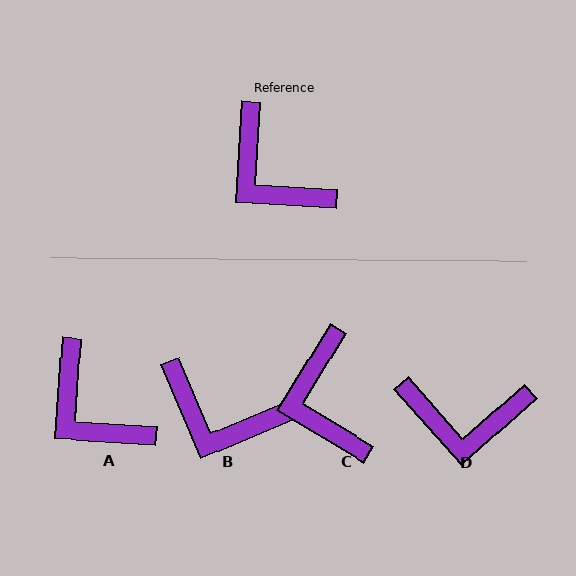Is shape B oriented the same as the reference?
No, it is off by about 27 degrees.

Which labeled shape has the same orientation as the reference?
A.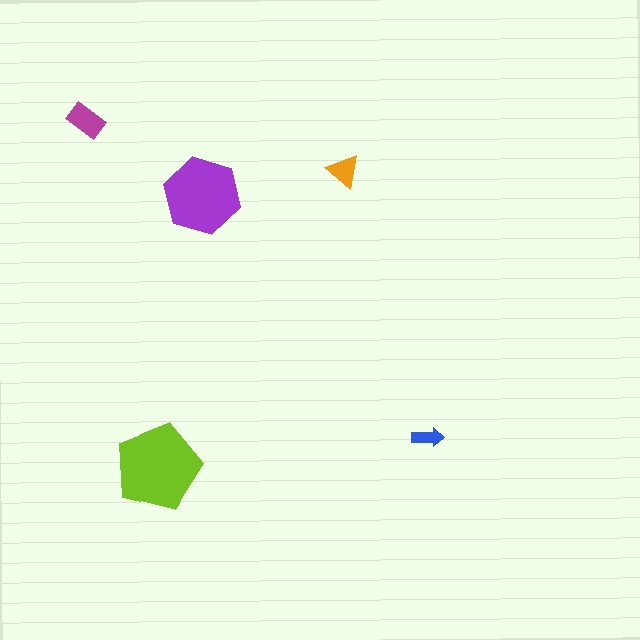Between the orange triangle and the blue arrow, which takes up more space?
The orange triangle.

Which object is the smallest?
The blue arrow.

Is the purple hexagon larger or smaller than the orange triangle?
Larger.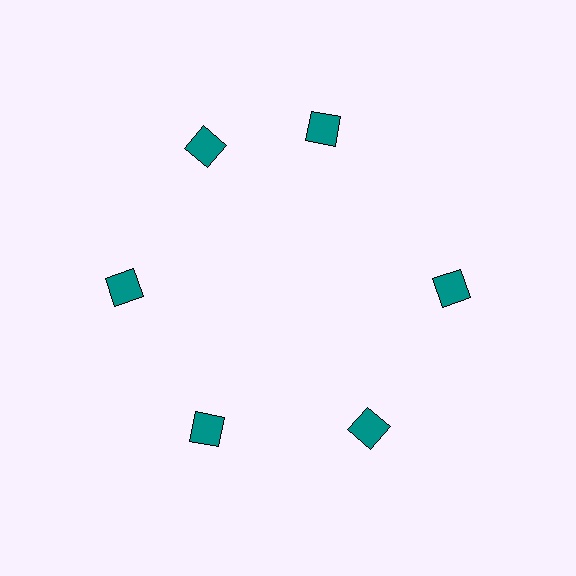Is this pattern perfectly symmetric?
No. The 6 teal squares are arranged in a ring, but one element near the 1 o'clock position is rotated out of alignment along the ring, breaking the 6-fold rotational symmetry.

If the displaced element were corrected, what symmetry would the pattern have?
It would have 6-fold rotational symmetry — the pattern would map onto itself every 60 degrees.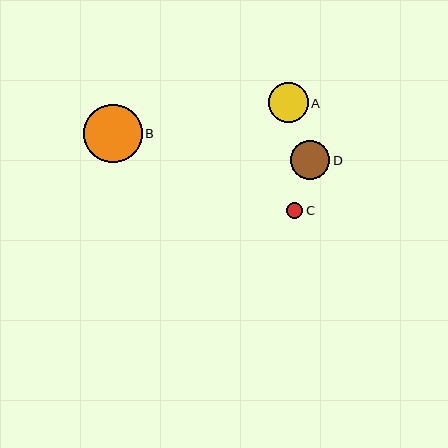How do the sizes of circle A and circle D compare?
Circle A and circle D are approximately the same size.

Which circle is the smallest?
Circle C is the smallest with a size of approximately 17 pixels.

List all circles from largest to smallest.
From largest to smallest: B, A, D, C.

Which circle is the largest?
Circle B is the largest with a size of approximately 58 pixels.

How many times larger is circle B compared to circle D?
Circle B is approximately 1.5 times the size of circle D.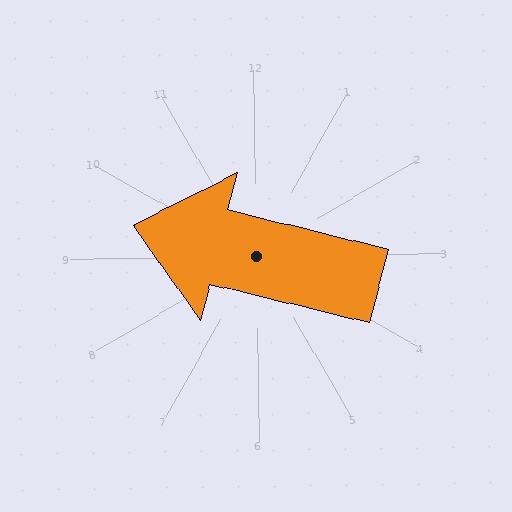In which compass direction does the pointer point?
West.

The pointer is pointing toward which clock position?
Roughly 9 o'clock.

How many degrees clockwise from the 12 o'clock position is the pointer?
Approximately 285 degrees.